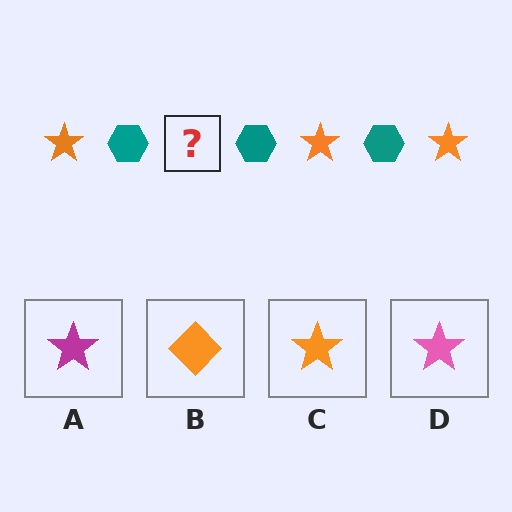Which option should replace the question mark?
Option C.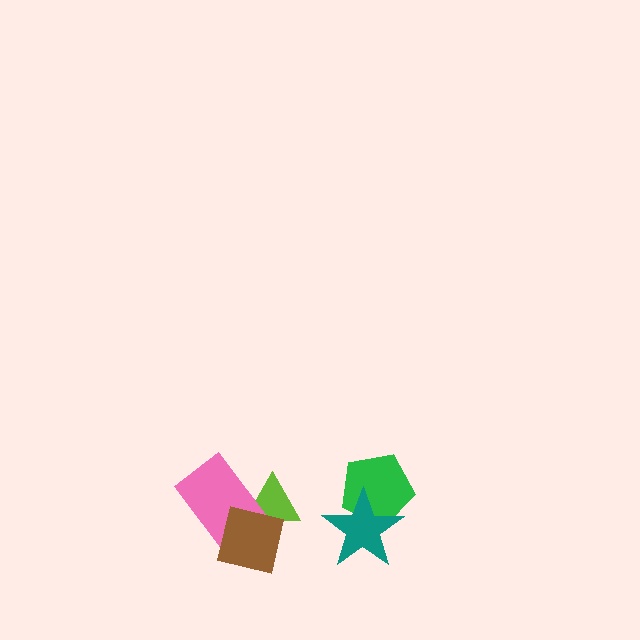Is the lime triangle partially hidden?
Yes, it is partially covered by another shape.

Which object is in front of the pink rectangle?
The brown square is in front of the pink rectangle.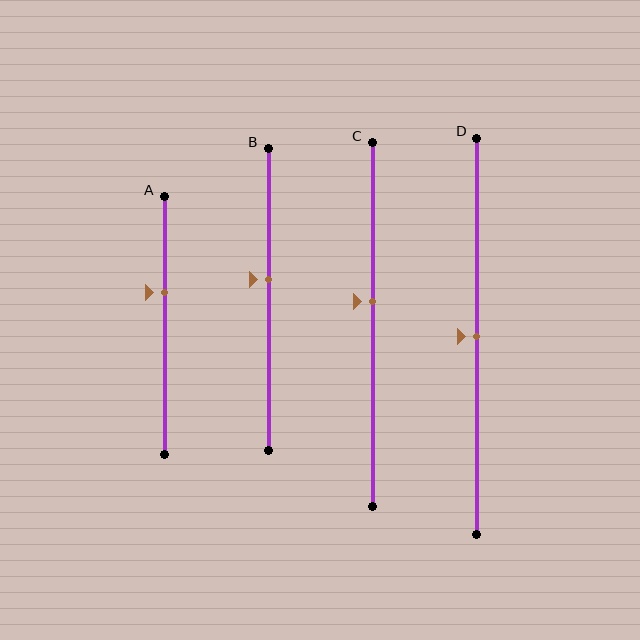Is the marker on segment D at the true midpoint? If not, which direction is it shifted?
Yes, the marker on segment D is at the true midpoint.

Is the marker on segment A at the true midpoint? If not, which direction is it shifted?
No, the marker on segment A is shifted upward by about 13% of the segment length.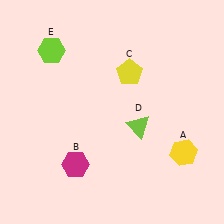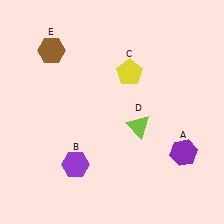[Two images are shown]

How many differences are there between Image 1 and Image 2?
There are 3 differences between the two images.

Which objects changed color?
A changed from yellow to purple. B changed from magenta to purple. E changed from lime to brown.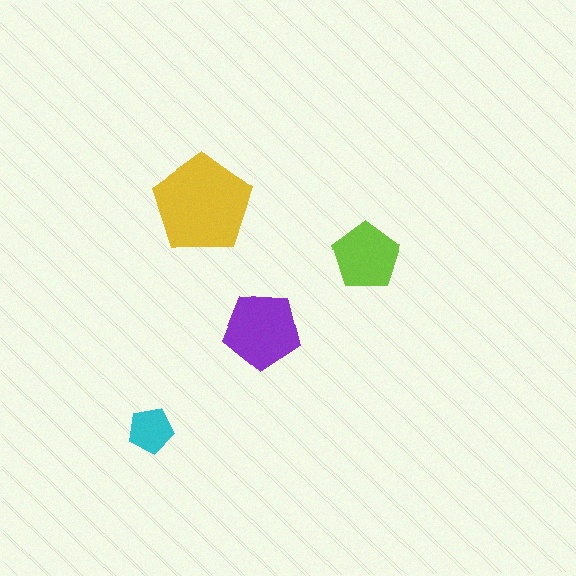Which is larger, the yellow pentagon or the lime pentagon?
The yellow one.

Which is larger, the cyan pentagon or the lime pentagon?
The lime one.